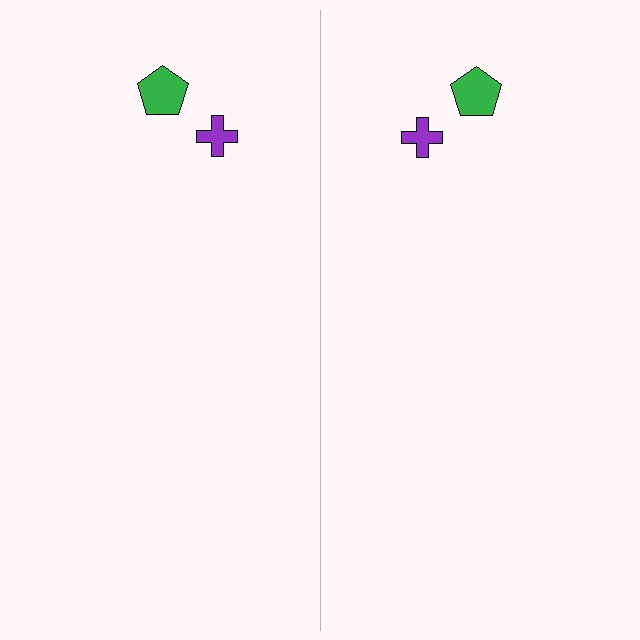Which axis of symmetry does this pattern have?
The pattern has a vertical axis of symmetry running through the center of the image.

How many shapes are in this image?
There are 4 shapes in this image.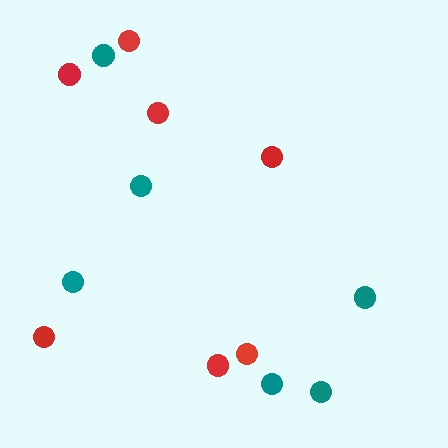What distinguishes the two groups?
There are 2 groups: one group of red circles (7) and one group of teal circles (6).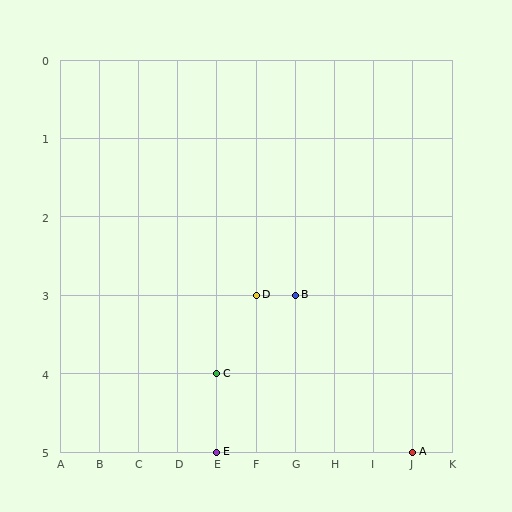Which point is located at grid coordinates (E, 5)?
Point E is at (E, 5).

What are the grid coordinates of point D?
Point D is at grid coordinates (F, 3).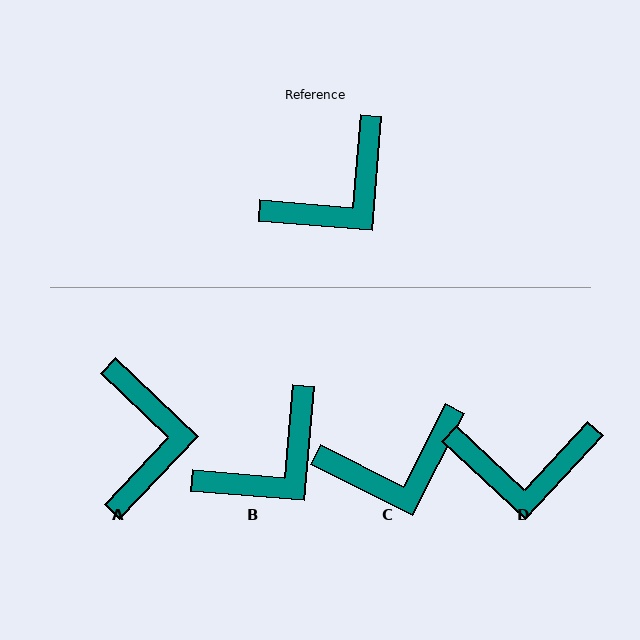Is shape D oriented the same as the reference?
No, it is off by about 38 degrees.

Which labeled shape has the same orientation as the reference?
B.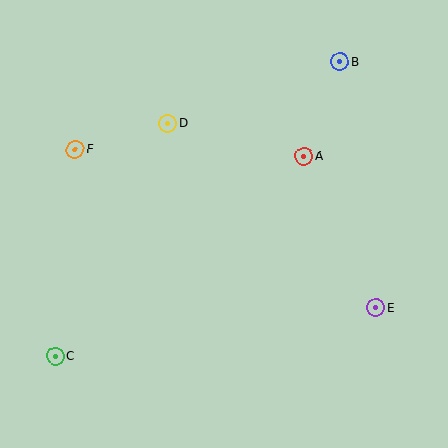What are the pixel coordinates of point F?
Point F is at (75, 149).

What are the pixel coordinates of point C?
Point C is at (55, 356).